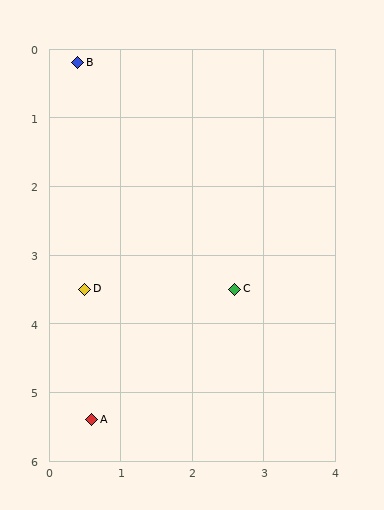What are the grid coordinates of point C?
Point C is at approximately (2.6, 3.5).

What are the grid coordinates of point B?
Point B is at approximately (0.4, 0.2).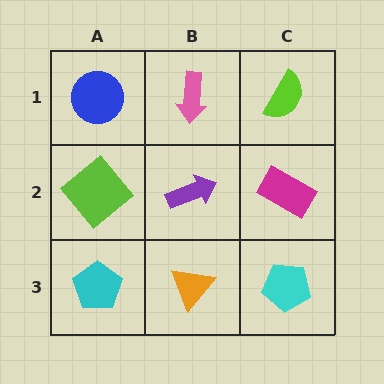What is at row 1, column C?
A lime semicircle.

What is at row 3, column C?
A cyan pentagon.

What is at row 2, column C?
A magenta rectangle.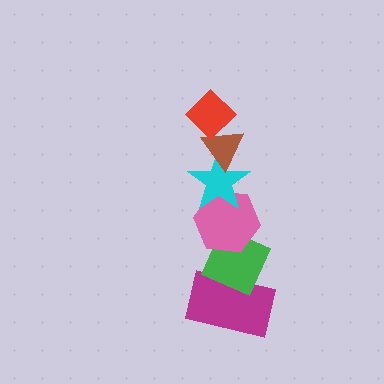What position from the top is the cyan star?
The cyan star is 3rd from the top.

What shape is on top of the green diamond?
The pink hexagon is on top of the green diamond.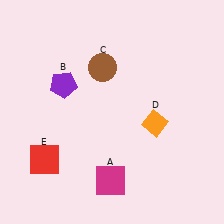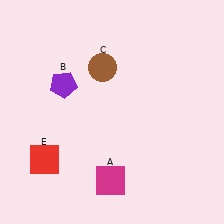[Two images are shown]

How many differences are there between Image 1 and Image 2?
There is 1 difference between the two images.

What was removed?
The orange diamond (D) was removed in Image 2.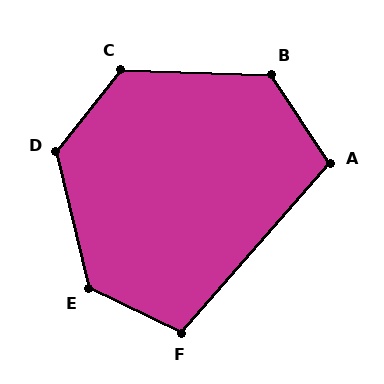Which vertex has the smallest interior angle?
A, at approximately 105 degrees.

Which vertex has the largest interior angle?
E, at approximately 129 degrees.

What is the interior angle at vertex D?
Approximately 129 degrees (obtuse).